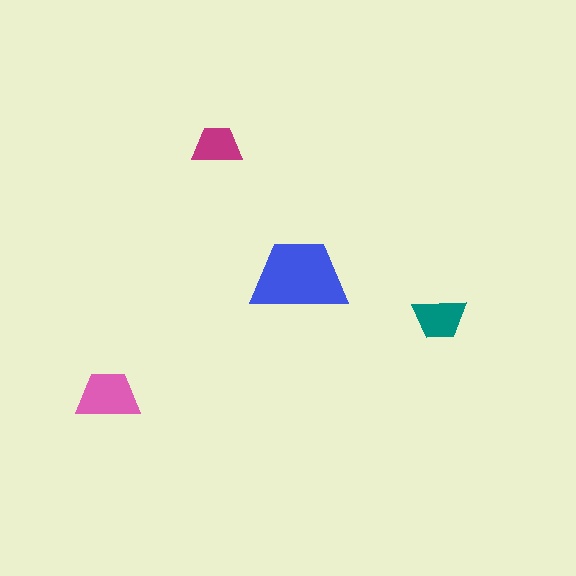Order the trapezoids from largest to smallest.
the blue one, the pink one, the teal one, the magenta one.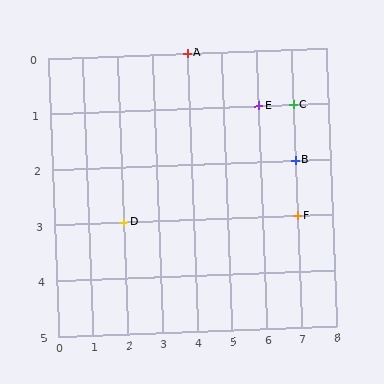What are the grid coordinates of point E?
Point E is at grid coordinates (6, 1).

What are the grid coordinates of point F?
Point F is at grid coordinates (7, 3).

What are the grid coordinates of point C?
Point C is at grid coordinates (7, 1).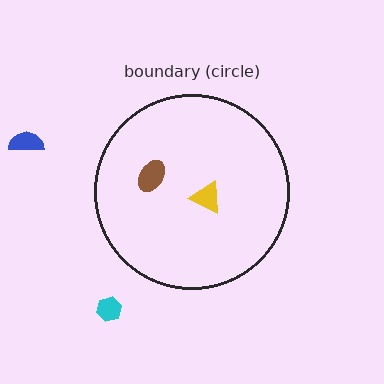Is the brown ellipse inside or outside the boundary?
Inside.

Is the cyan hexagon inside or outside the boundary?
Outside.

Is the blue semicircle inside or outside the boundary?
Outside.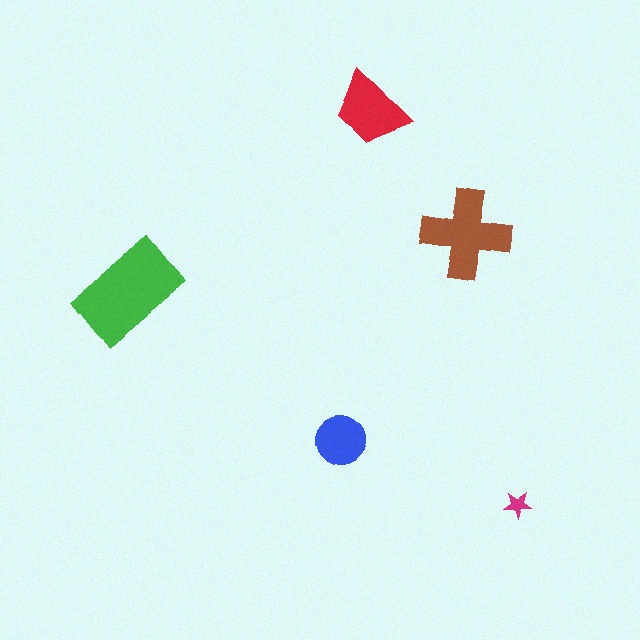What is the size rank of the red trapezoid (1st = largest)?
3rd.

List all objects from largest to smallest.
The green rectangle, the brown cross, the red trapezoid, the blue circle, the magenta star.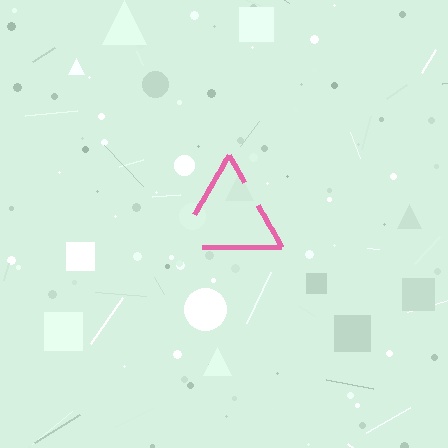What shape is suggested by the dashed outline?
The dashed outline suggests a triangle.